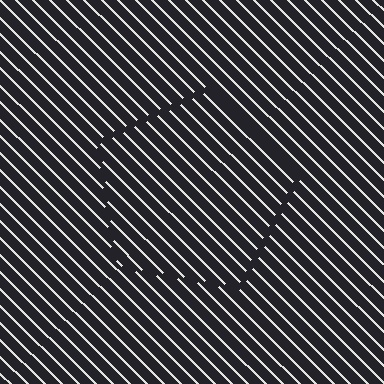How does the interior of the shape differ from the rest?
The interior of the shape contains the same grating, shifted by half a period — the contour is defined by the phase discontinuity where line-ends from the inner and outer gratings abut.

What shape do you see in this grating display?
An illusory pentagon. The interior of the shape contains the same grating, shifted by half a period — the contour is defined by the phase discontinuity where line-ends from the inner and outer gratings abut.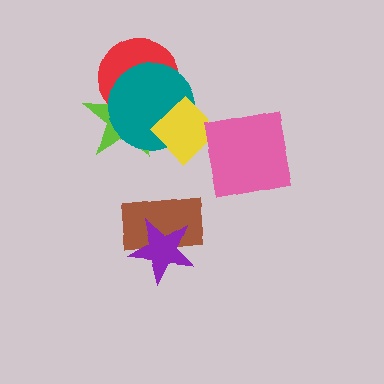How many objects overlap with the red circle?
2 objects overlap with the red circle.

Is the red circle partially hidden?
Yes, it is partially covered by another shape.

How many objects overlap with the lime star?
3 objects overlap with the lime star.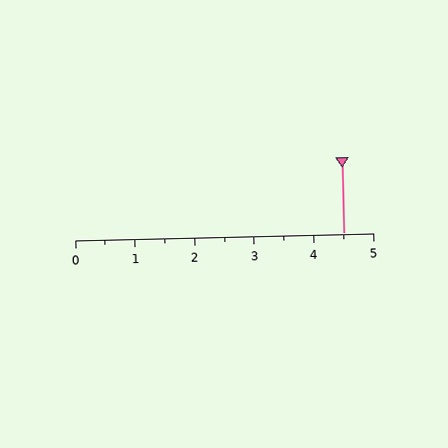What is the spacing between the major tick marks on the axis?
The major ticks are spaced 1 apart.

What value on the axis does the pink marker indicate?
The marker indicates approximately 4.5.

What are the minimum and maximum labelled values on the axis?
The axis runs from 0 to 5.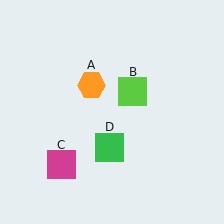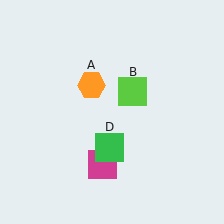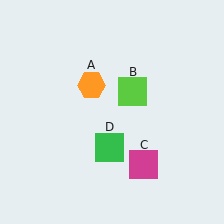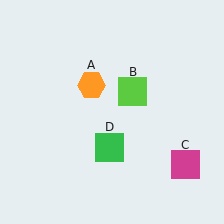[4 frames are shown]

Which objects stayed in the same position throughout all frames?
Orange hexagon (object A) and lime square (object B) and green square (object D) remained stationary.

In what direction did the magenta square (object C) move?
The magenta square (object C) moved right.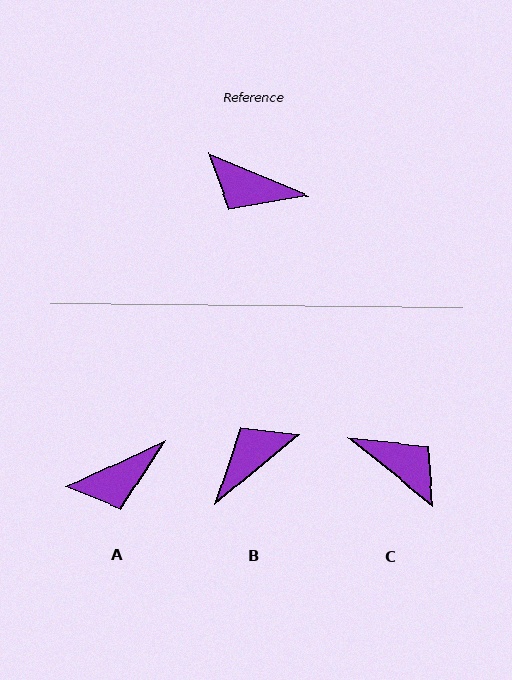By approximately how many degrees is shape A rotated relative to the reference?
Approximately 48 degrees counter-clockwise.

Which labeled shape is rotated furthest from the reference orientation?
C, about 164 degrees away.